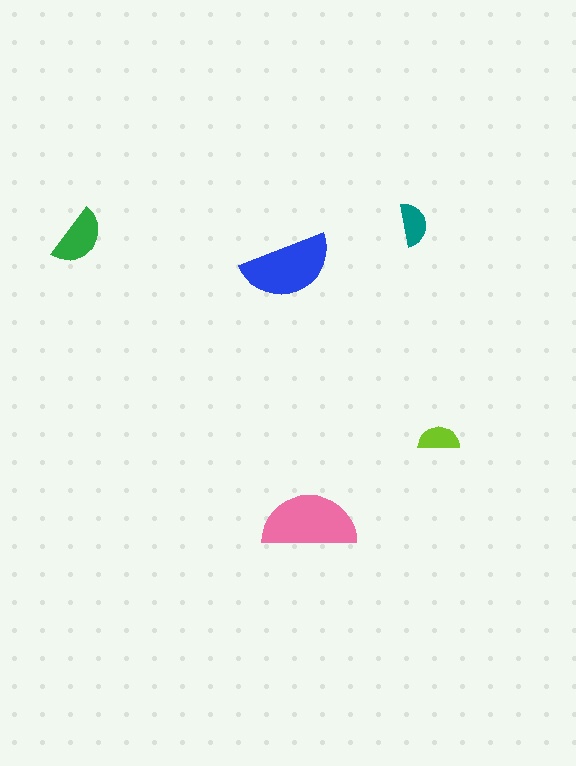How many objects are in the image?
There are 5 objects in the image.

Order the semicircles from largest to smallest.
the pink one, the blue one, the green one, the teal one, the lime one.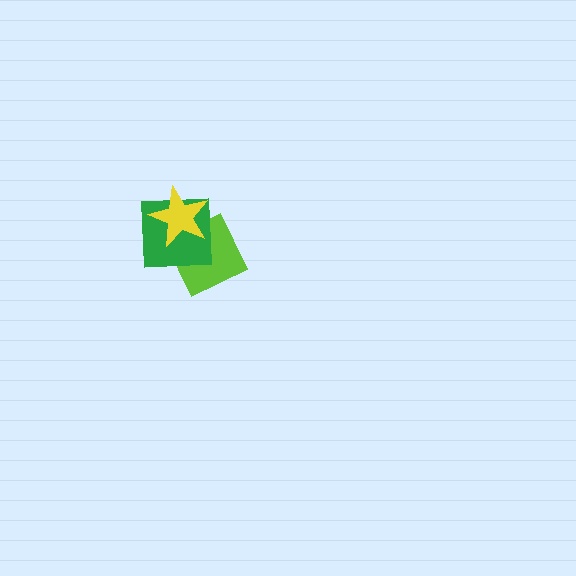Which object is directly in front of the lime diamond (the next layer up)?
The green square is directly in front of the lime diamond.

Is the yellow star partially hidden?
No, no other shape covers it.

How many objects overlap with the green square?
2 objects overlap with the green square.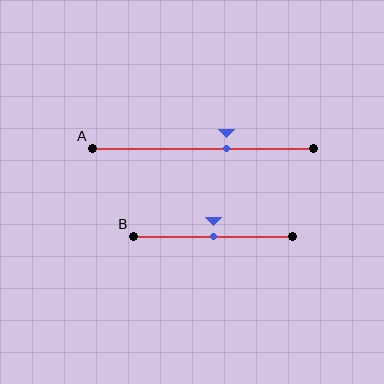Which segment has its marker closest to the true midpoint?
Segment B has its marker closest to the true midpoint.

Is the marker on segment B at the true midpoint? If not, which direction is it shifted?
Yes, the marker on segment B is at the true midpoint.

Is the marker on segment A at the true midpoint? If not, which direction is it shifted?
No, the marker on segment A is shifted to the right by about 11% of the segment length.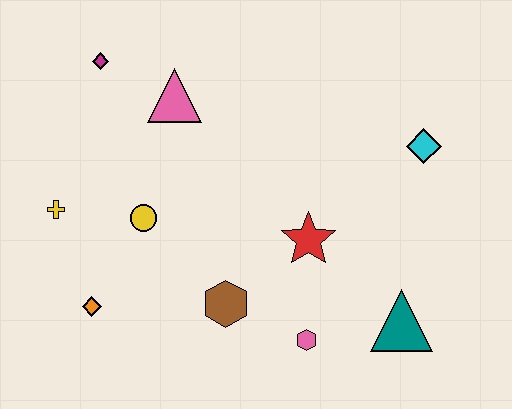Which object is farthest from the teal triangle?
The magenta diamond is farthest from the teal triangle.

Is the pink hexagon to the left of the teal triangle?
Yes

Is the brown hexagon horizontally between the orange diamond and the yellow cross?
No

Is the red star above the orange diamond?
Yes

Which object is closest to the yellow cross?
The yellow circle is closest to the yellow cross.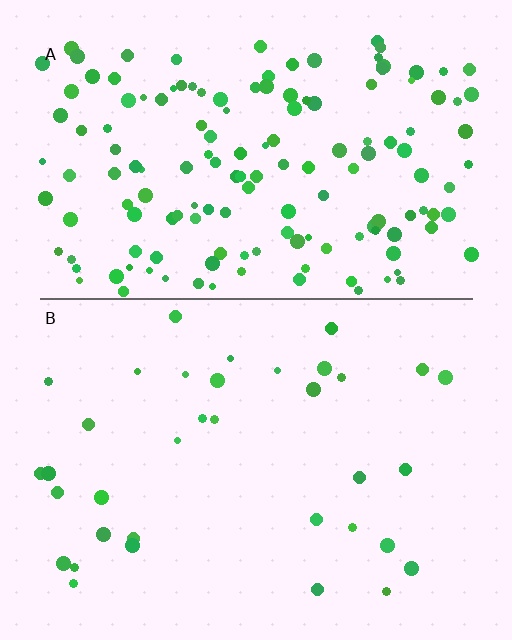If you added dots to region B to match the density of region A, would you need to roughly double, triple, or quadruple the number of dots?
Approximately quadruple.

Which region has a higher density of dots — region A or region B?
A (the top).